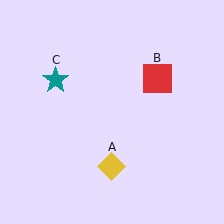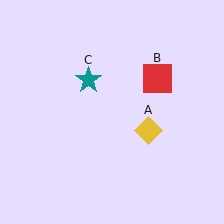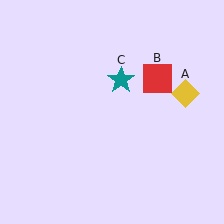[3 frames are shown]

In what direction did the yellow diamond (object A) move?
The yellow diamond (object A) moved up and to the right.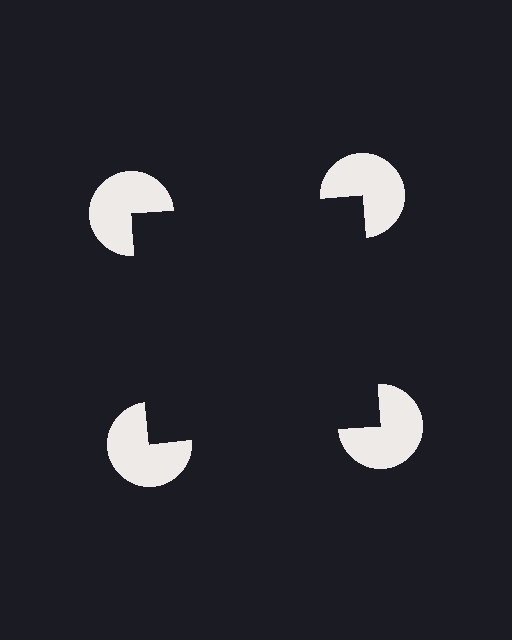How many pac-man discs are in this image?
There are 4 — one at each vertex of the illusory square.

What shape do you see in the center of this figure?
An illusory square — its edges are inferred from the aligned wedge cuts in the pac-man discs, not physically drawn.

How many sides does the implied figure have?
4 sides.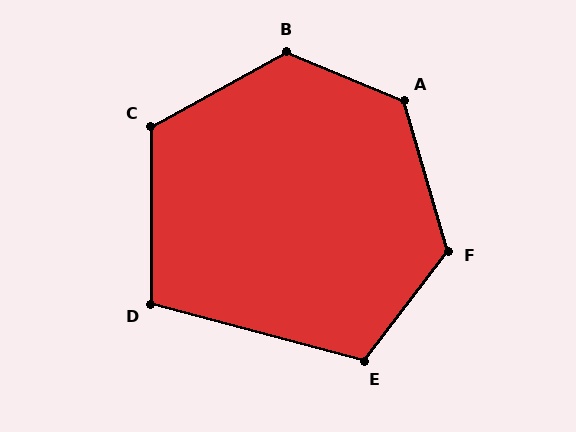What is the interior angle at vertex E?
Approximately 113 degrees (obtuse).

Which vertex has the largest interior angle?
B, at approximately 129 degrees.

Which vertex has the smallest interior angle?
D, at approximately 104 degrees.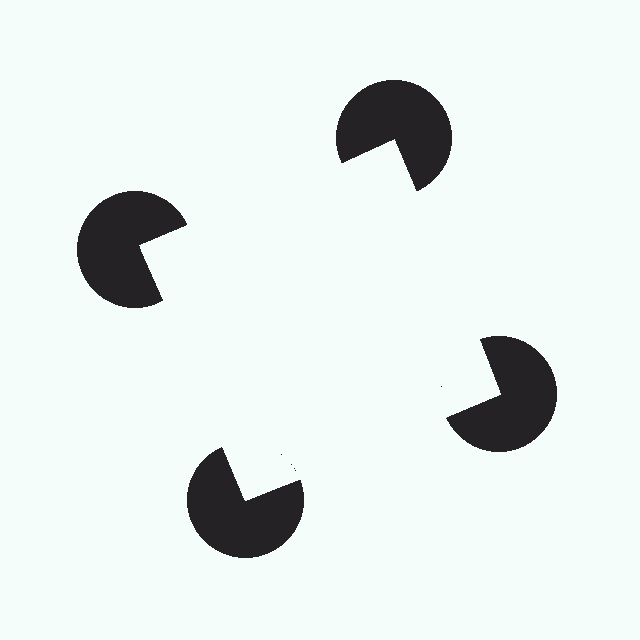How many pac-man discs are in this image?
There are 4 — one at each vertex of the illusory square.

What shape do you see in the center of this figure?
An illusory square — its edges are inferred from the aligned wedge cuts in the pac-man discs, not physically drawn.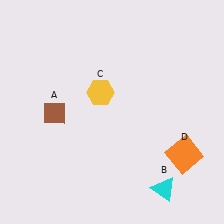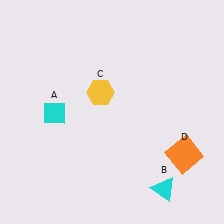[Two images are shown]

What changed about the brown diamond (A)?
In Image 1, A is brown. In Image 2, it changed to cyan.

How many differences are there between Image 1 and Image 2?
There is 1 difference between the two images.